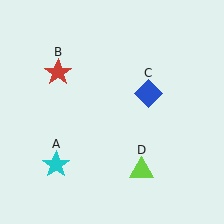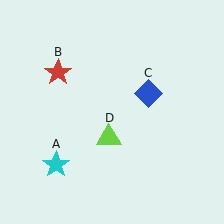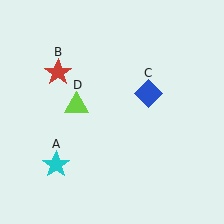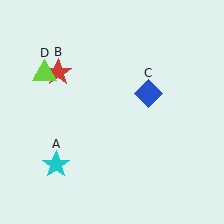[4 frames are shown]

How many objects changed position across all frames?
1 object changed position: lime triangle (object D).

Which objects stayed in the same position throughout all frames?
Cyan star (object A) and red star (object B) and blue diamond (object C) remained stationary.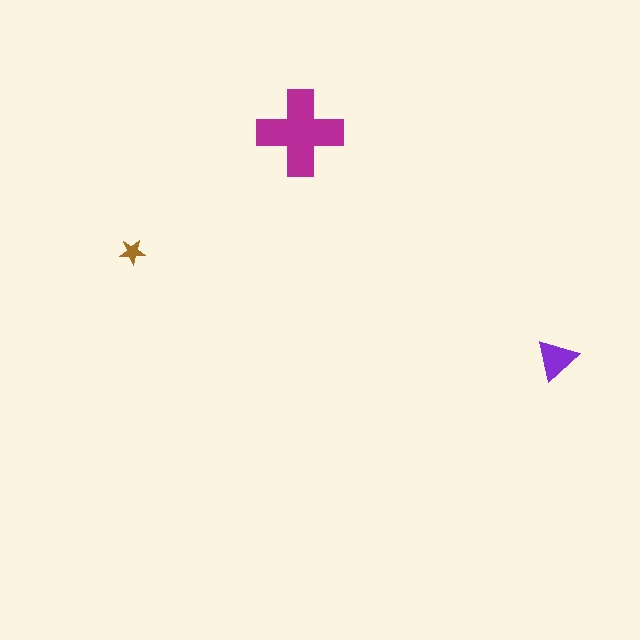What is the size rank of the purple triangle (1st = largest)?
2nd.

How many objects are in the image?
There are 3 objects in the image.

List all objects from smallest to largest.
The brown star, the purple triangle, the magenta cross.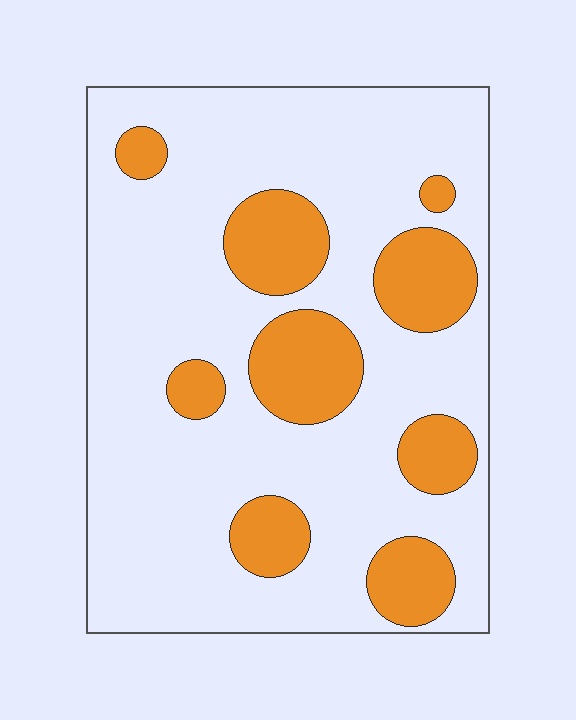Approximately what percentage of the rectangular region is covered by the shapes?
Approximately 25%.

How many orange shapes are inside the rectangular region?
9.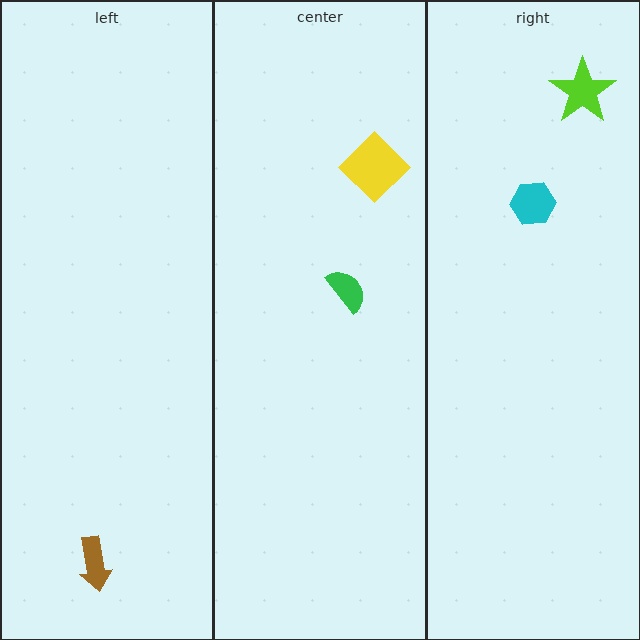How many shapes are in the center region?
2.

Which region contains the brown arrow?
The left region.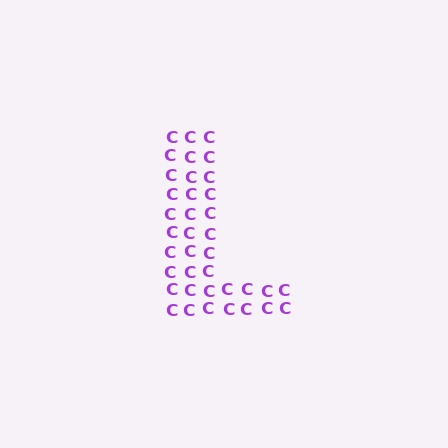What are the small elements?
The small elements are letter C's.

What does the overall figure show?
The overall figure shows the letter L.